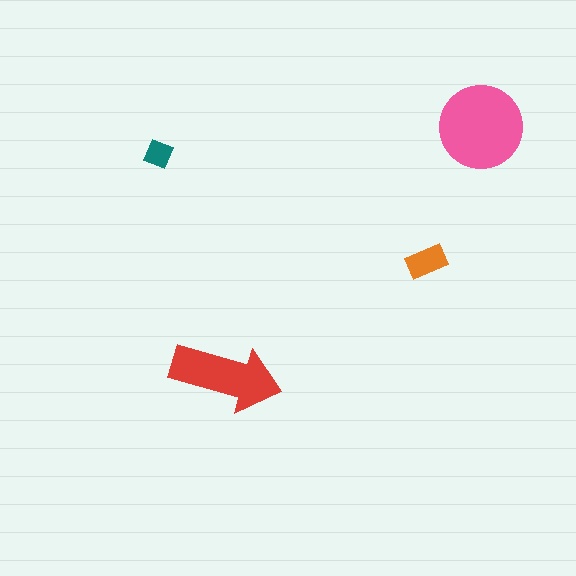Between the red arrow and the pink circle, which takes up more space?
The pink circle.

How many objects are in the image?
There are 4 objects in the image.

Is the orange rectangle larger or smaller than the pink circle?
Smaller.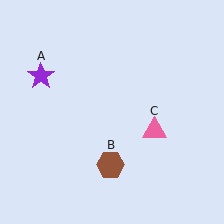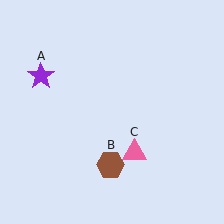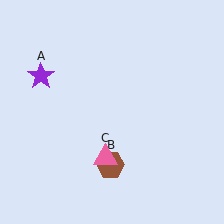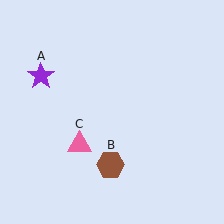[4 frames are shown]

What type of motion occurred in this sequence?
The pink triangle (object C) rotated clockwise around the center of the scene.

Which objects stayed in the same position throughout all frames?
Purple star (object A) and brown hexagon (object B) remained stationary.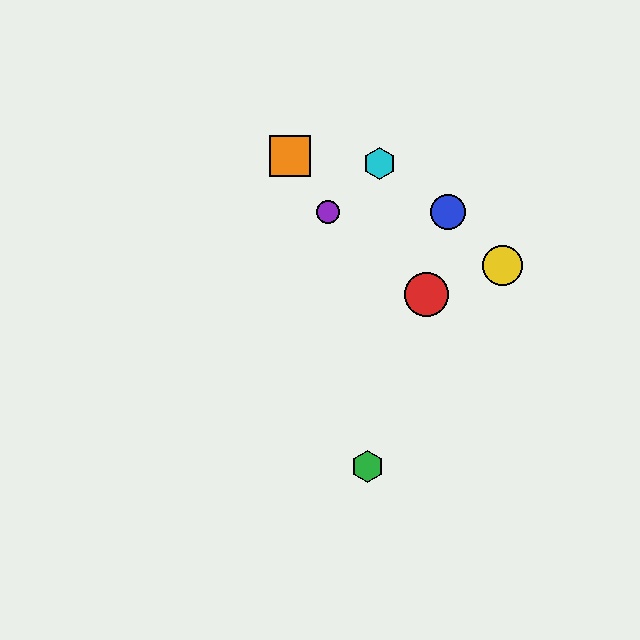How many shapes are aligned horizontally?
2 shapes (the blue circle, the purple circle) are aligned horizontally.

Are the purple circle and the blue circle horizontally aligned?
Yes, both are at y≈212.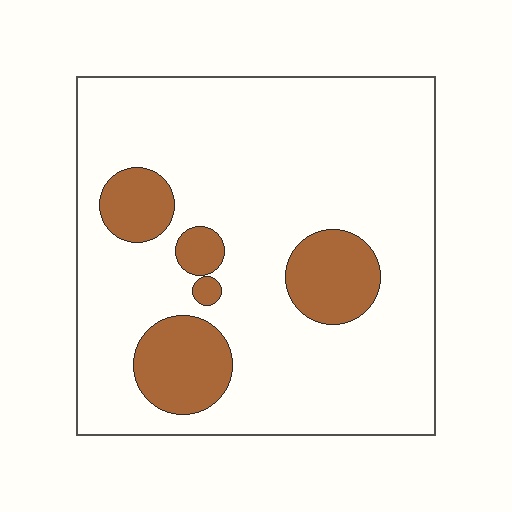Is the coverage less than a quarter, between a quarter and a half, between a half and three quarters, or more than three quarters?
Less than a quarter.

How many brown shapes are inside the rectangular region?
5.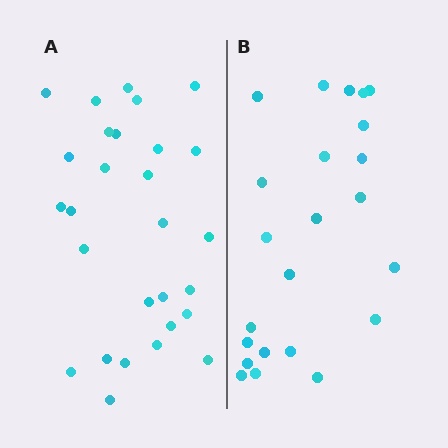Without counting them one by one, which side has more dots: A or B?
Region A (the left region) has more dots.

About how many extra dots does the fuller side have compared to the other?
Region A has about 5 more dots than region B.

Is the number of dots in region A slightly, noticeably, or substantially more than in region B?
Region A has only slightly more — the two regions are fairly close. The ratio is roughly 1.2 to 1.